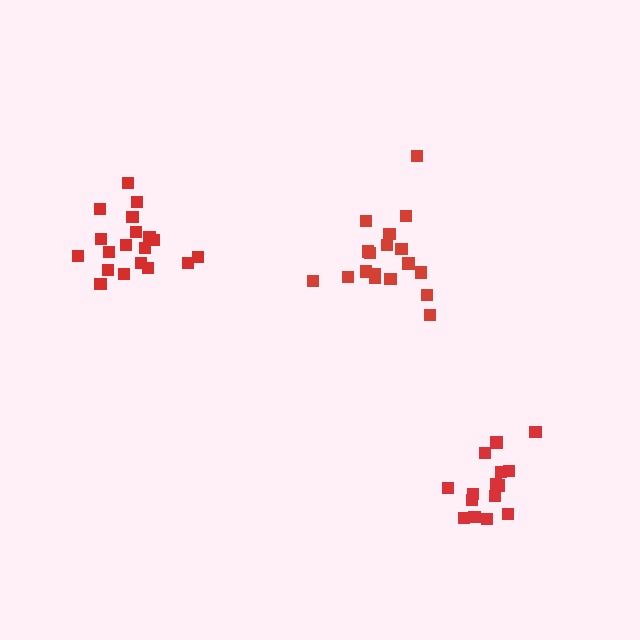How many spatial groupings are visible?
There are 3 spatial groupings.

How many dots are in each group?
Group 1: 18 dots, Group 2: 19 dots, Group 3: 15 dots (52 total).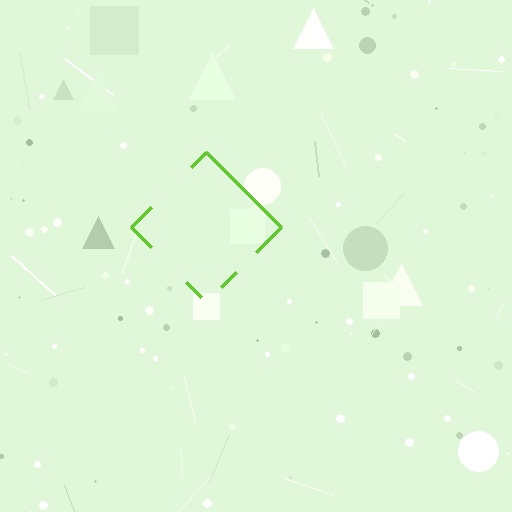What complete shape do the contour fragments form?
The contour fragments form a diamond.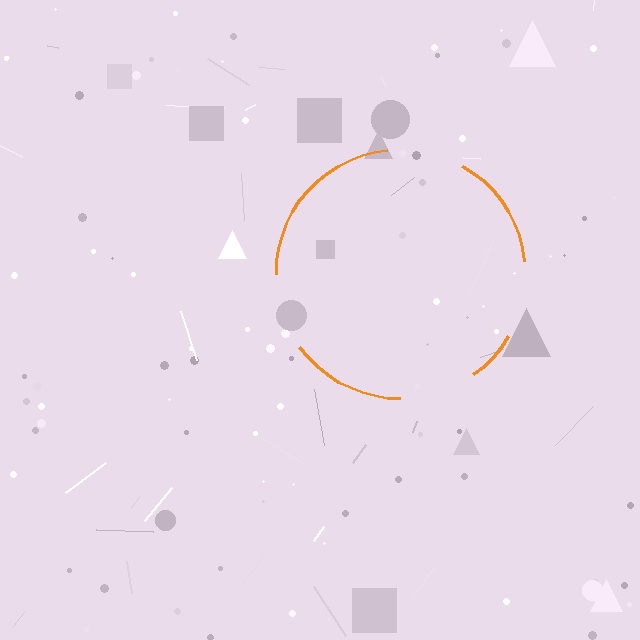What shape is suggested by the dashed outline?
The dashed outline suggests a circle.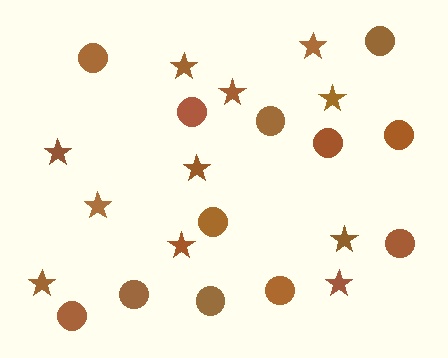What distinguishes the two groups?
There are 2 groups: one group of stars (11) and one group of circles (12).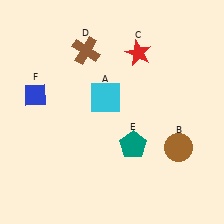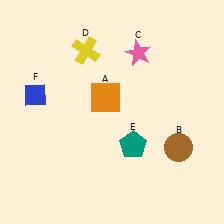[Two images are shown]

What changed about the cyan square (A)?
In Image 1, A is cyan. In Image 2, it changed to orange.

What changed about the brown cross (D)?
In Image 1, D is brown. In Image 2, it changed to yellow.